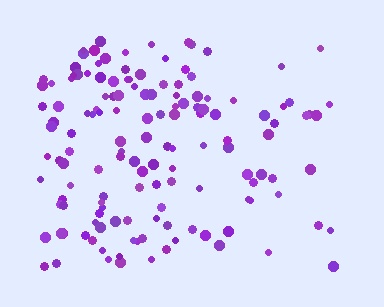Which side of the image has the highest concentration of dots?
The left.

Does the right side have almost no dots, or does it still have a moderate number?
Still a moderate number, just noticeably fewer than the left.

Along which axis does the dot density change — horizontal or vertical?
Horizontal.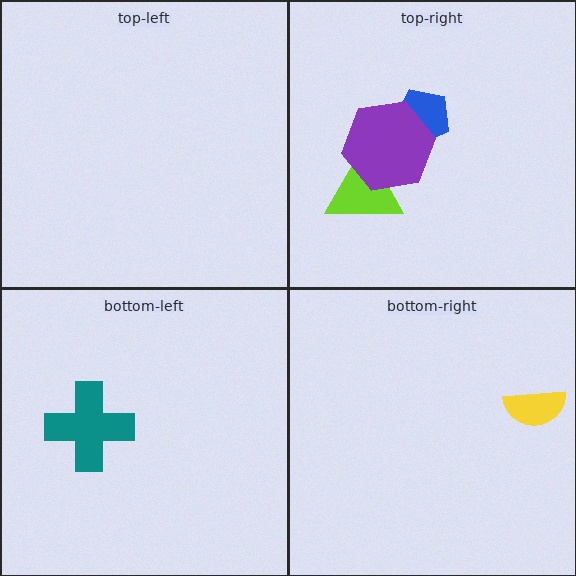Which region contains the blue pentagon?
The top-right region.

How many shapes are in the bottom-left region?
1.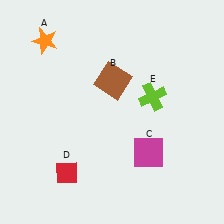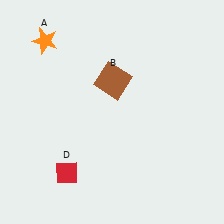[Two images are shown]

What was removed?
The lime cross (E), the magenta square (C) were removed in Image 2.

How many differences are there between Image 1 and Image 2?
There are 2 differences between the two images.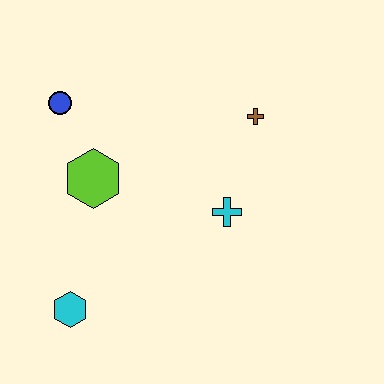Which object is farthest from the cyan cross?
The blue circle is farthest from the cyan cross.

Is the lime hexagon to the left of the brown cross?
Yes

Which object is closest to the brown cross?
The cyan cross is closest to the brown cross.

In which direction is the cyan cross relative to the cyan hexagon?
The cyan cross is to the right of the cyan hexagon.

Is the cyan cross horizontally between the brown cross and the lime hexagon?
Yes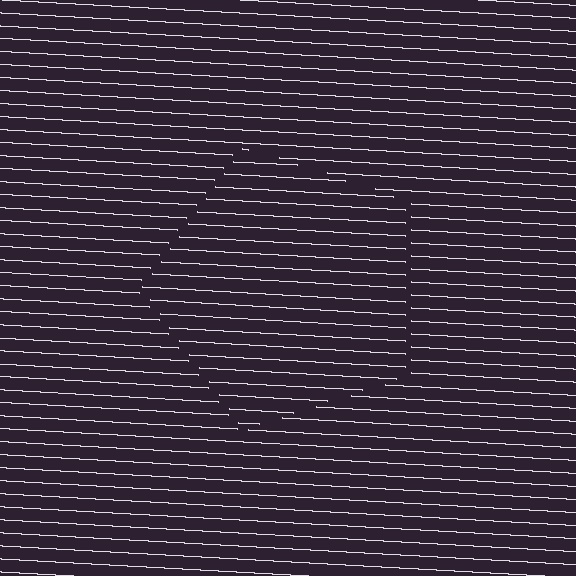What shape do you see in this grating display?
An illusory pentagon. The interior of the shape contains the same grating, shifted by half a period — the contour is defined by the phase discontinuity where line-ends from the inner and outer gratings abut.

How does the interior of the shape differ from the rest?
The interior of the shape contains the same grating, shifted by half a period — the contour is defined by the phase discontinuity where line-ends from the inner and outer gratings abut.